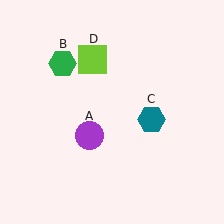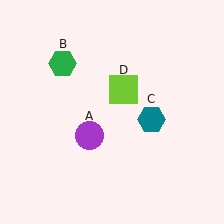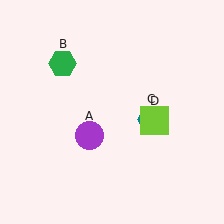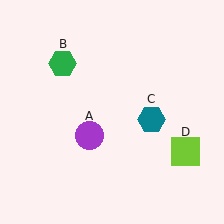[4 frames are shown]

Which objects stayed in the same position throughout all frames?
Purple circle (object A) and green hexagon (object B) and teal hexagon (object C) remained stationary.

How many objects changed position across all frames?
1 object changed position: lime square (object D).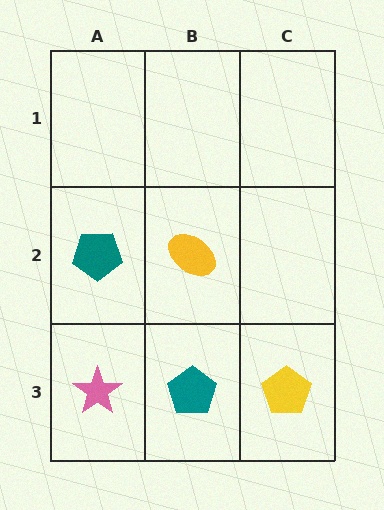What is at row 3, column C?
A yellow pentagon.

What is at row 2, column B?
A yellow ellipse.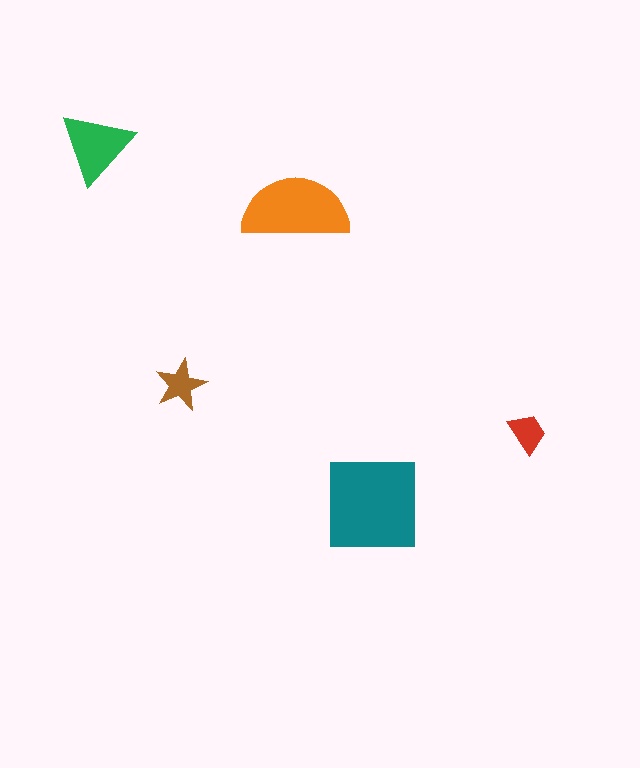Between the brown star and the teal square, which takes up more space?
The teal square.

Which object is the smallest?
The red trapezoid.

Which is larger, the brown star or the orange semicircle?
The orange semicircle.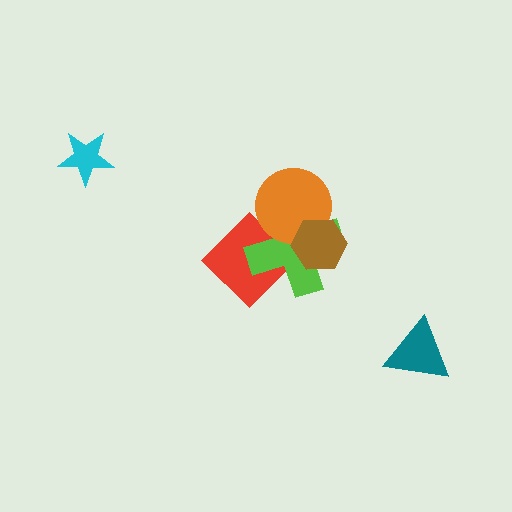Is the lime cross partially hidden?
Yes, it is partially covered by another shape.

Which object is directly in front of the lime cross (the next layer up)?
The orange circle is directly in front of the lime cross.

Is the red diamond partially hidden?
Yes, it is partially covered by another shape.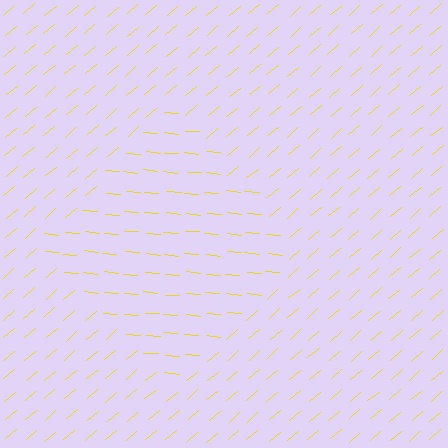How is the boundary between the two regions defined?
The boundary is defined purely by a change in line orientation (approximately 45 degrees difference). All lines are the same color and thickness.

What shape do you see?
I see a diamond.